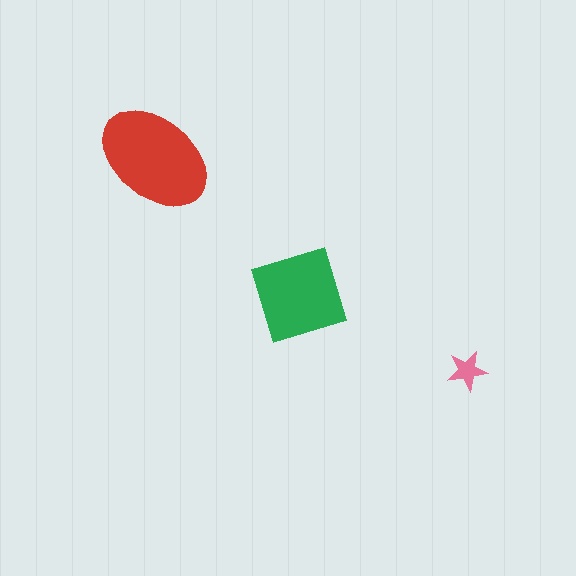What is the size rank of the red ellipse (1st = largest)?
1st.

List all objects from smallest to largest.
The pink star, the green diamond, the red ellipse.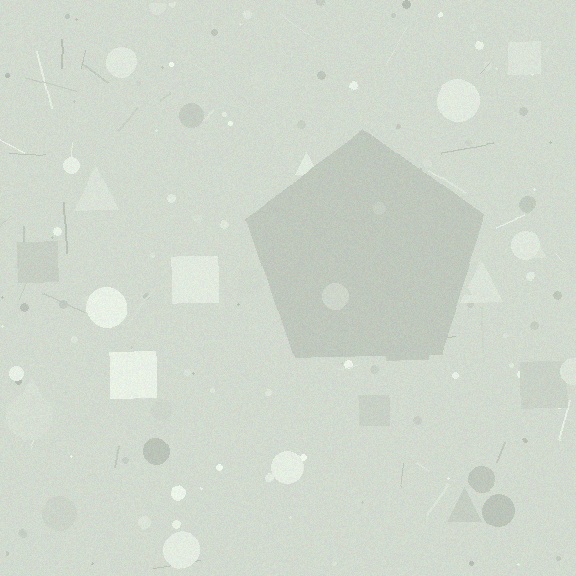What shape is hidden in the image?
A pentagon is hidden in the image.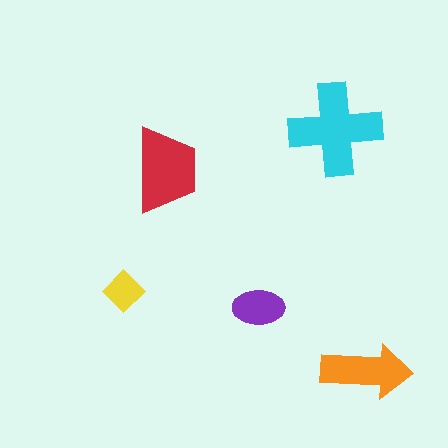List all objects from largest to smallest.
The cyan cross, the red trapezoid, the orange arrow, the purple ellipse, the yellow diamond.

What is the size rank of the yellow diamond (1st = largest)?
5th.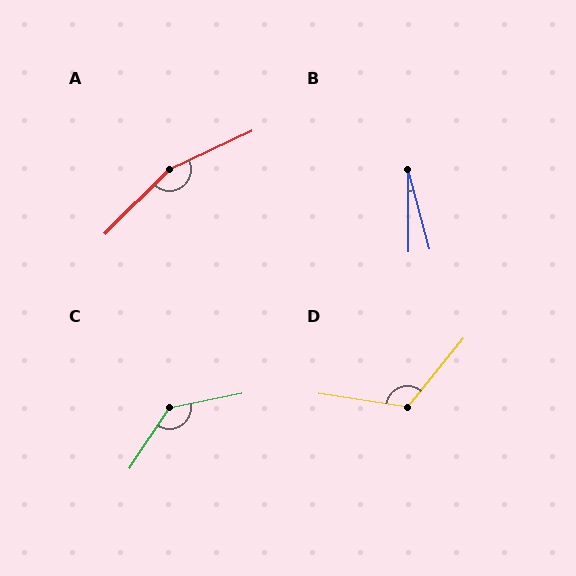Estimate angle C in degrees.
Approximately 135 degrees.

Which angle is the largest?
A, at approximately 160 degrees.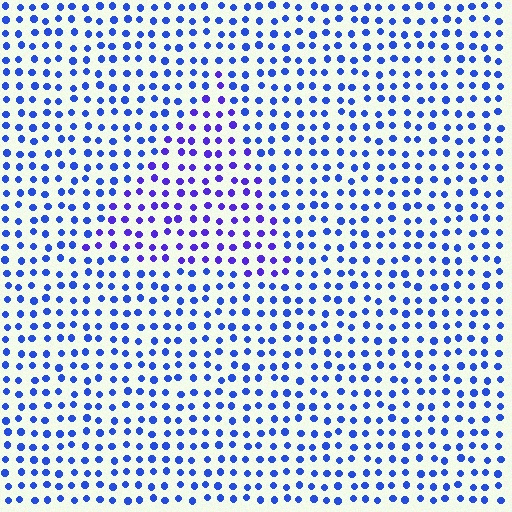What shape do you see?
I see a triangle.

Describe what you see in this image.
The image is filled with small blue elements in a uniform arrangement. A triangle-shaped region is visible where the elements are tinted to a slightly different hue, forming a subtle color boundary.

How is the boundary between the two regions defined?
The boundary is defined purely by a slight shift in hue (about 28 degrees). Spacing, size, and orientation are identical on both sides.